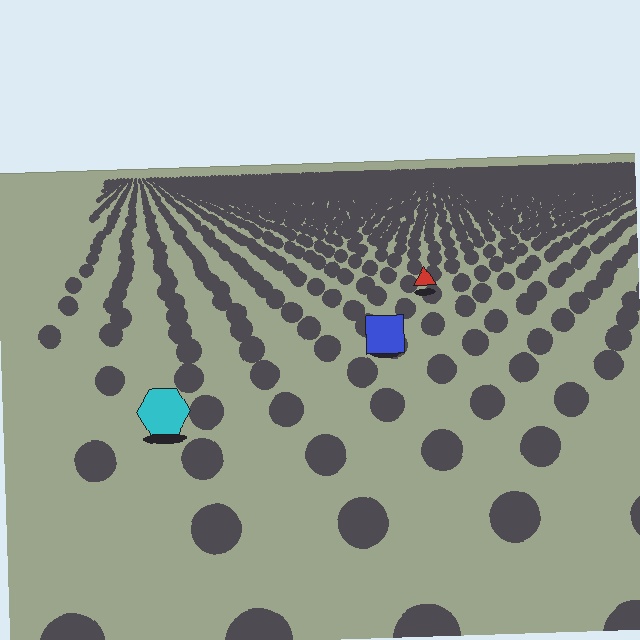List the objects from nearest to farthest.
From nearest to farthest: the cyan hexagon, the blue square, the red triangle.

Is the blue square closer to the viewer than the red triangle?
Yes. The blue square is closer — you can tell from the texture gradient: the ground texture is coarser near it.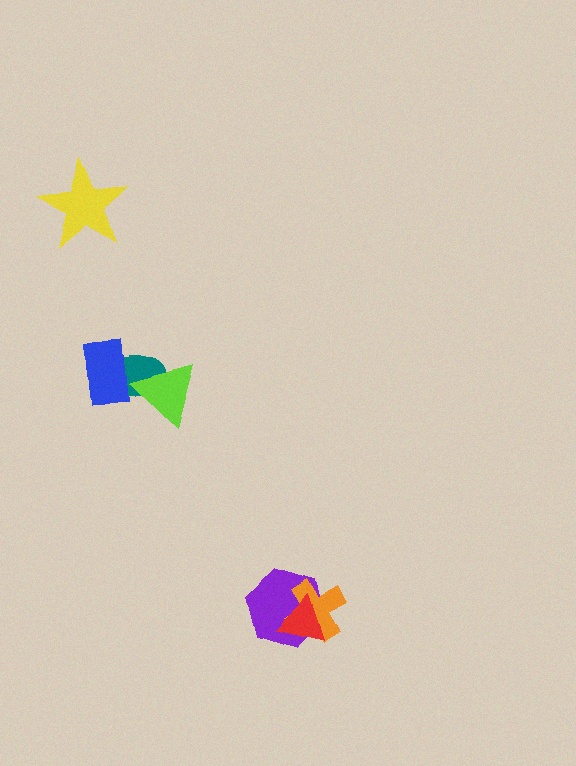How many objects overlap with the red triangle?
2 objects overlap with the red triangle.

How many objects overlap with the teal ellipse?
2 objects overlap with the teal ellipse.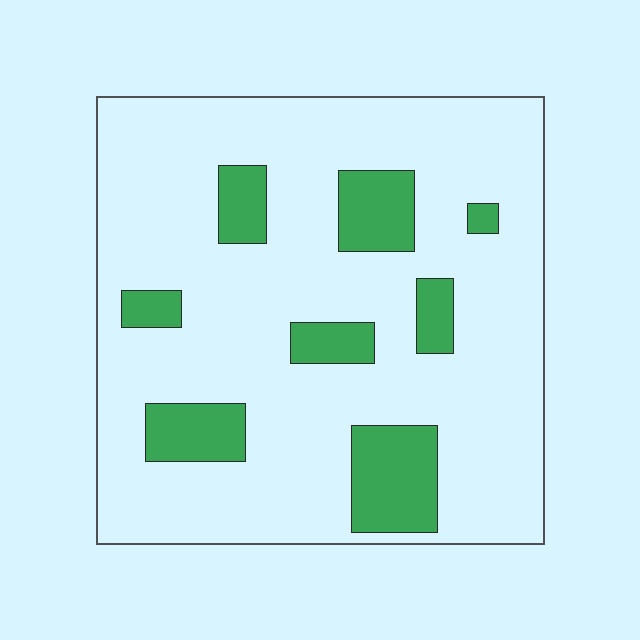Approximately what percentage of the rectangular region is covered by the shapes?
Approximately 20%.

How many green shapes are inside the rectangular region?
8.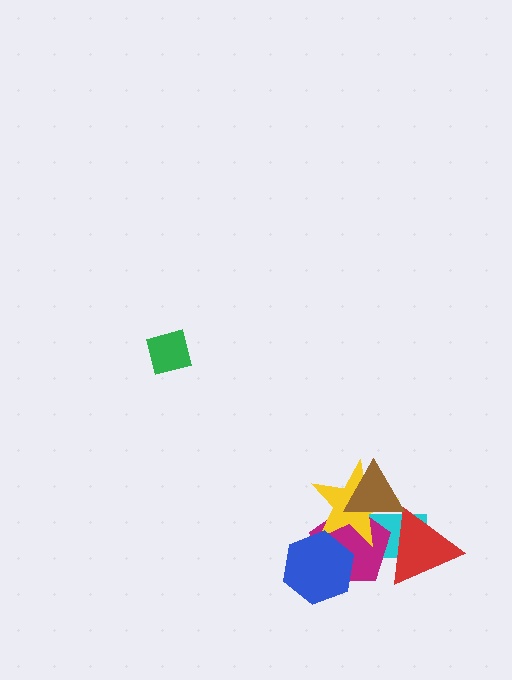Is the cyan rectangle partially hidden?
Yes, it is partially covered by another shape.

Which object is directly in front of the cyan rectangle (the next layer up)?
The red triangle is directly in front of the cyan rectangle.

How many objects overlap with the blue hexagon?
2 objects overlap with the blue hexagon.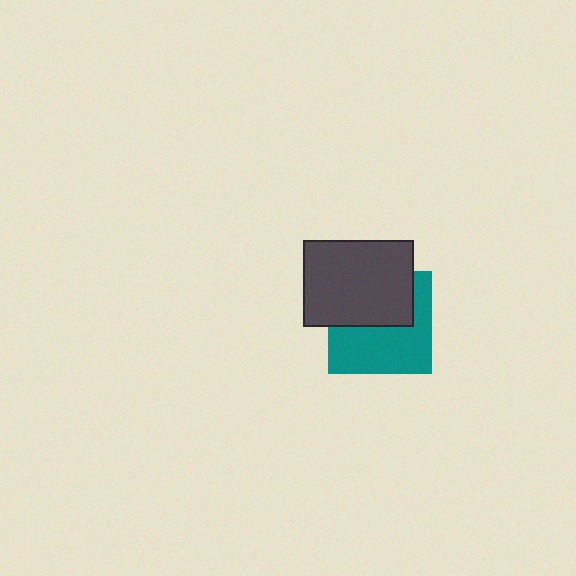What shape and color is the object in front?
The object in front is a dark gray rectangle.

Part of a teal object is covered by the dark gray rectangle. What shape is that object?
It is a square.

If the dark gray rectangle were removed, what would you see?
You would see the complete teal square.